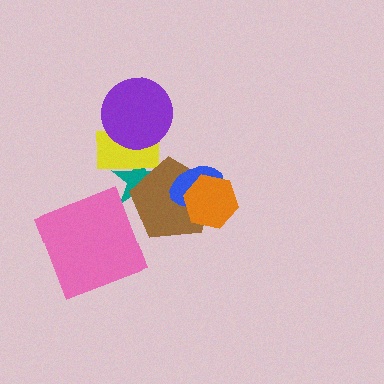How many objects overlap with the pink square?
0 objects overlap with the pink square.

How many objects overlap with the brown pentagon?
3 objects overlap with the brown pentagon.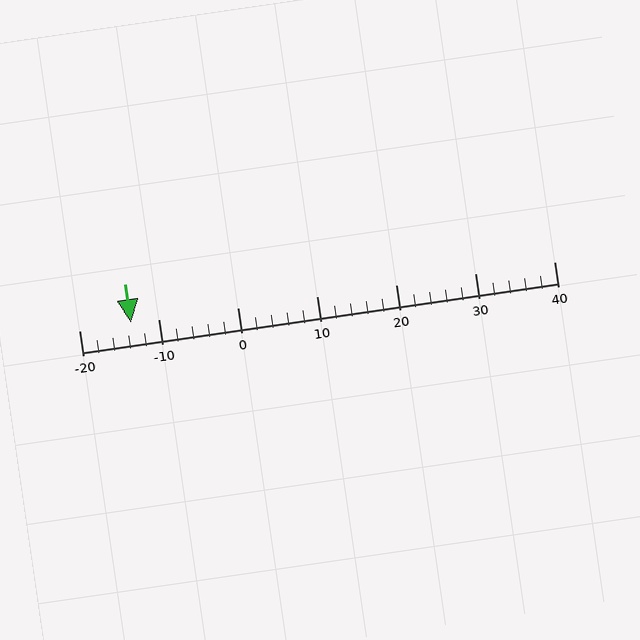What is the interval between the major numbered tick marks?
The major tick marks are spaced 10 units apart.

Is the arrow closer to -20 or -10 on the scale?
The arrow is closer to -10.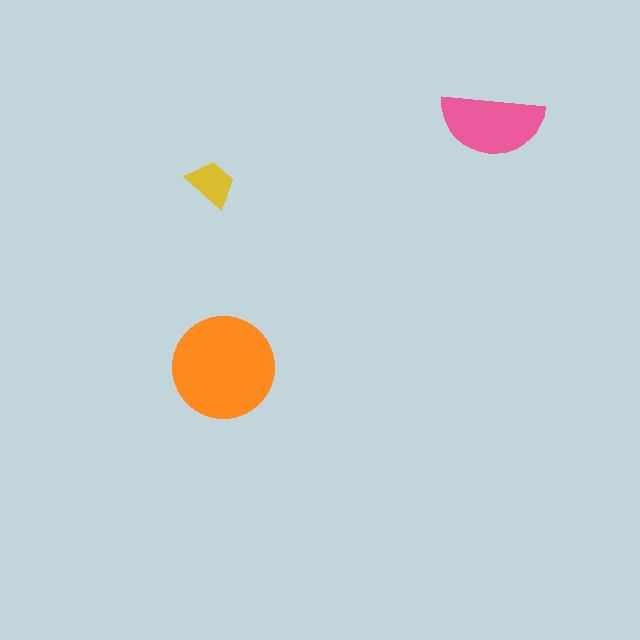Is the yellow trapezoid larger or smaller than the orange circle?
Smaller.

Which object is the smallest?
The yellow trapezoid.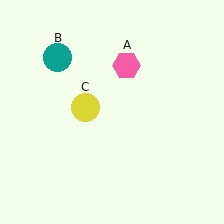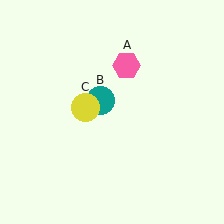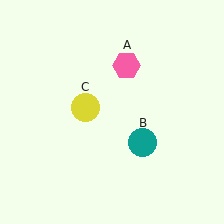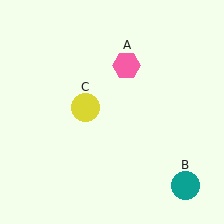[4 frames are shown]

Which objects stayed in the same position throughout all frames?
Pink hexagon (object A) and yellow circle (object C) remained stationary.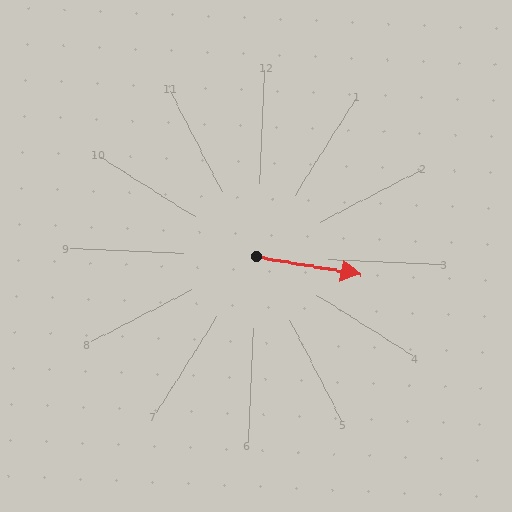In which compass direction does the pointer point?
East.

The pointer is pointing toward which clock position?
Roughly 3 o'clock.